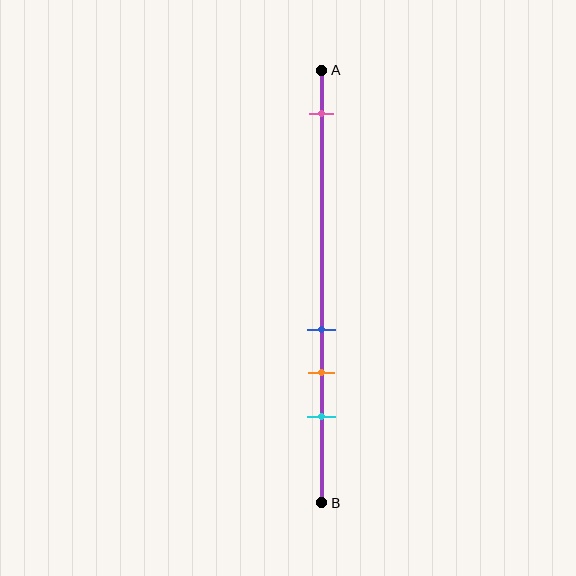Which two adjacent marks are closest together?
The blue and orange marks are the closest adjacent pair.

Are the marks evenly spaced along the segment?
No, the marks are not evenly spaced.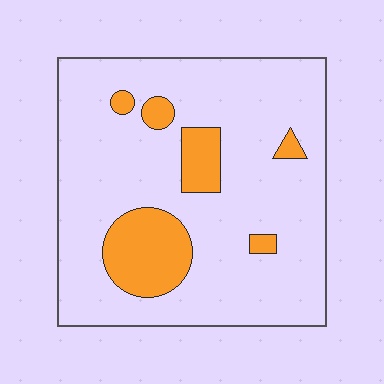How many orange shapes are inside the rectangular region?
6.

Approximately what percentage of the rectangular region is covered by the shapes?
Approximately 15%.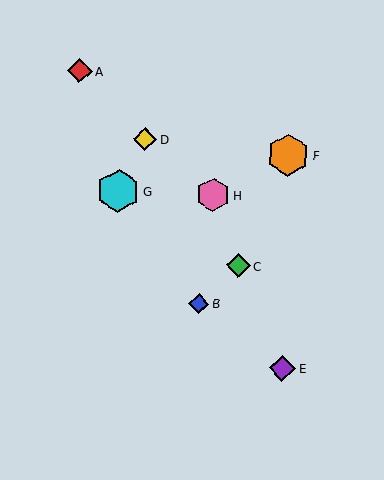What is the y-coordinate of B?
Object B is at y≈304.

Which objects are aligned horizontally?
Objects G, H are aligned horizontally.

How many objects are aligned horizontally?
2 objects (G, H) are aligned horizontally.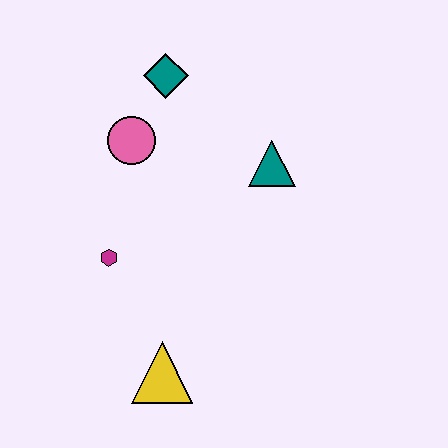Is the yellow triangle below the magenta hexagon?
Yes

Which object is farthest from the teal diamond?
The yellow triangle is farthest from the teal diamond.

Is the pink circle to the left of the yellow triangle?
Yes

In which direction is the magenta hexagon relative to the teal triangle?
The magenta hexagon is to the left of the teal triangle.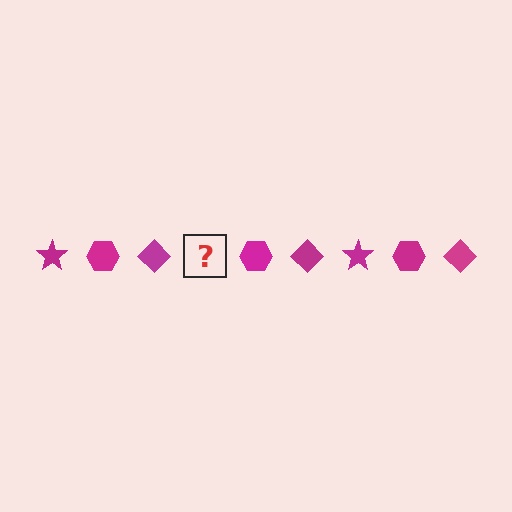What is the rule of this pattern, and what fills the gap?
The rule is that the pattern cycles through star, hexagon, diamond shapes in magenta. The gap should be filled with a magenta star.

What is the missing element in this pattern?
The missing element is a magenta star.